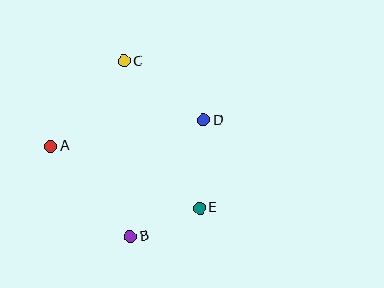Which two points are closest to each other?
Points B and E are closest to each other.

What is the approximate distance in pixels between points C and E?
The distance between C and E is approximately 165 pixels.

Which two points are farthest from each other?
Points B and C are farthest from each other.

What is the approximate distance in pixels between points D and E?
The distance between D and E is approximately 88 pixels.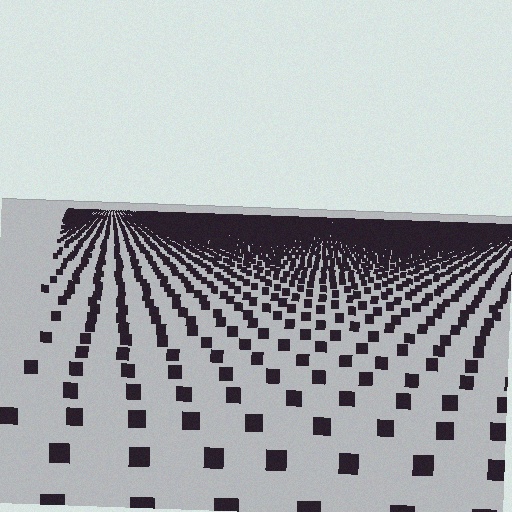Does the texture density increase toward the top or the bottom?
Density increases toward the top.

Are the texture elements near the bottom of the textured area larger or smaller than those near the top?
Larger. Near the bottom, elements are closer to the viewer and appear at a bigger on-screen size.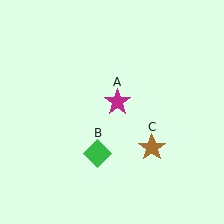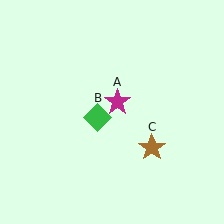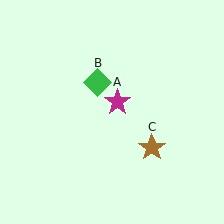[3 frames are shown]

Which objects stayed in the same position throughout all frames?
Magenta star (object A) and brown star (object C) remained stationary.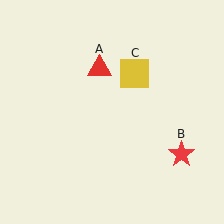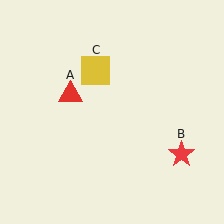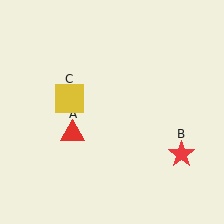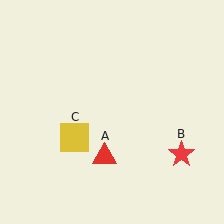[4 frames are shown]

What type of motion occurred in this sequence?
The red triangle (object A), yellow square (object C) rotated counterclockwise around the center of the scene.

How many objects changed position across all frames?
2 objects changed position: red triangle (object A), yellow square (object C).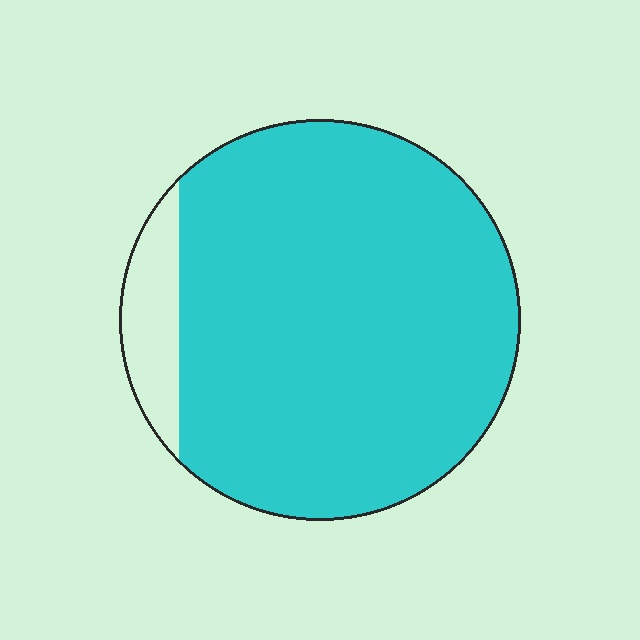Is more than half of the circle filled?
Yes.